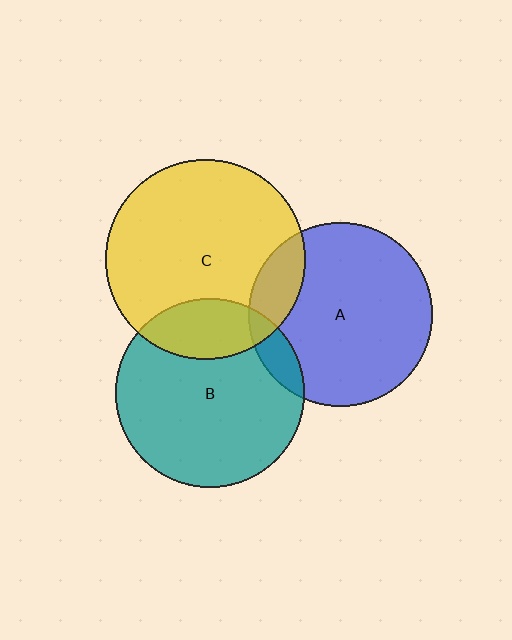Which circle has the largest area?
Circle C (yellow).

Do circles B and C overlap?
Yes.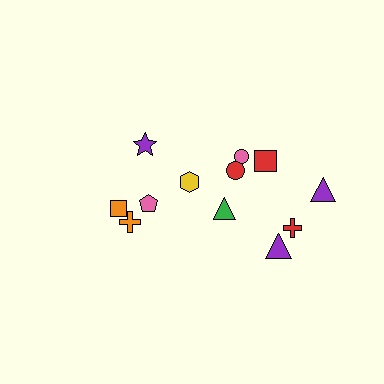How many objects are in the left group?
There are 5 objects.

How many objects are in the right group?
There are 7 objects.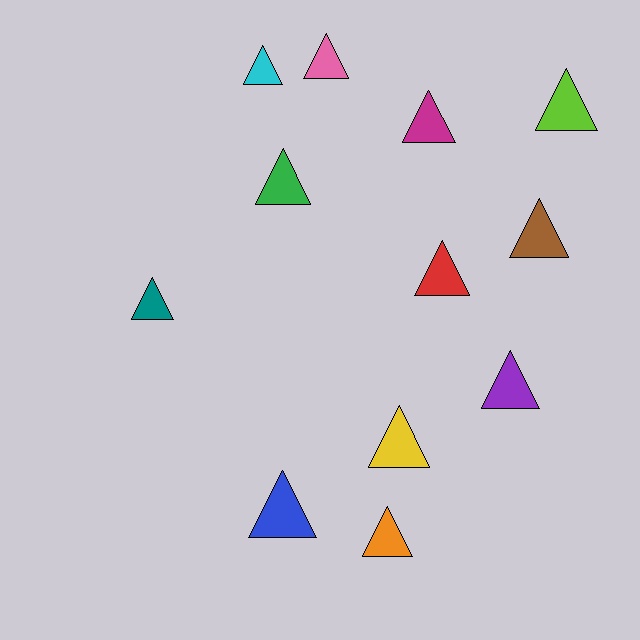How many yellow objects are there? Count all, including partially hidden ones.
There is 1 yellow object.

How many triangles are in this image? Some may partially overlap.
There are 12 triangles.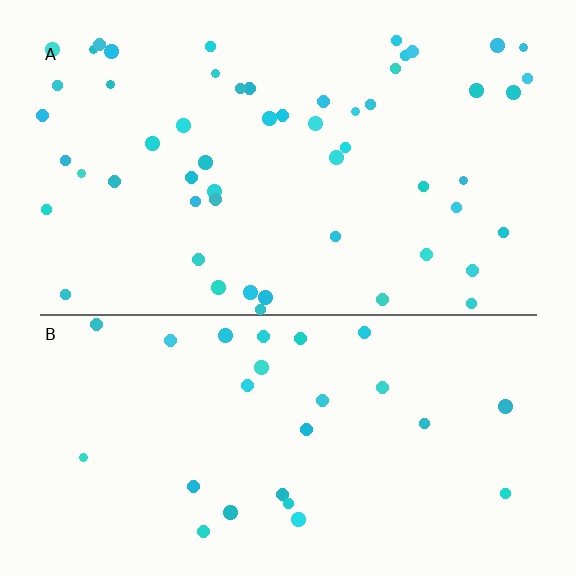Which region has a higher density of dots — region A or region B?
A (the top).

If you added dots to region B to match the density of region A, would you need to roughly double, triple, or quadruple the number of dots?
Approximately double.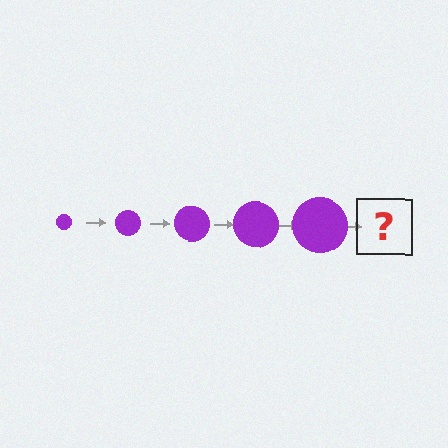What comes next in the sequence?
The next element should be a purple circle, larger than the previous one.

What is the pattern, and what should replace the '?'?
The pattern is that the circle gets progressively larger each step. The '?' should be a purple circle, larger than the previous one.